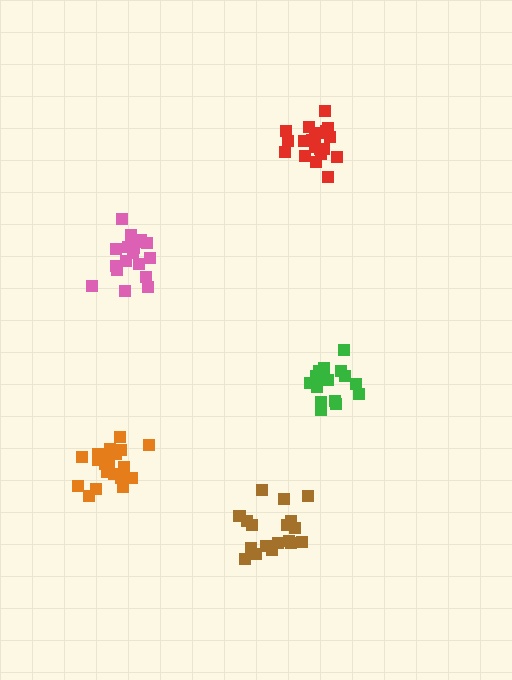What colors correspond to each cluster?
The clusters are colored: pink, red, orange, green, brown.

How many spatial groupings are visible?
There are 5 spatial groupings.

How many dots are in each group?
Group 1: 20 dots, Group 2: 20 dots, Group 3: 21 dots, Group 4: 16 dots, Group 5: 19 dots (96 total).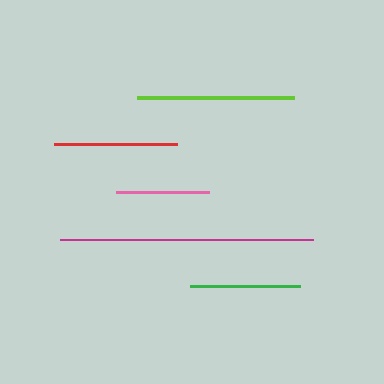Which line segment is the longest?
The magenta line is the longest at approximately 253 pixels.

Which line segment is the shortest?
The pink line is the shortest at approximately 93 pixels.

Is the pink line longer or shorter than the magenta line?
The magenta line is longer than the pink line.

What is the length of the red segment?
The red segment is approximately 123 pixels long.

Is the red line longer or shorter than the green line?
The red line is longer than the green line.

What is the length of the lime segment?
The lime segment is approximately 157 pixels long.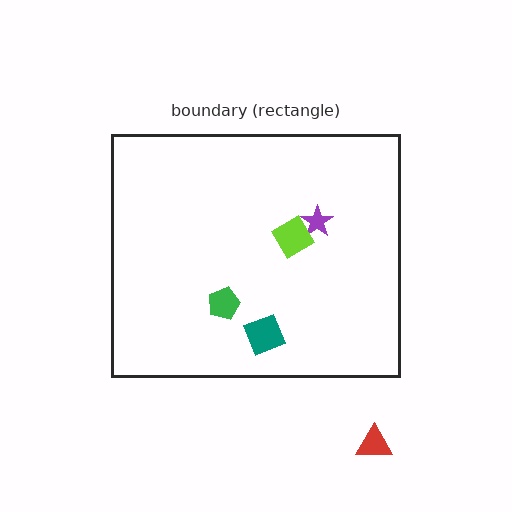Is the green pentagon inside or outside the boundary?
Inside.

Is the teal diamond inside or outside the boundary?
Inside.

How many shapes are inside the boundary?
4 inside, 1 outside.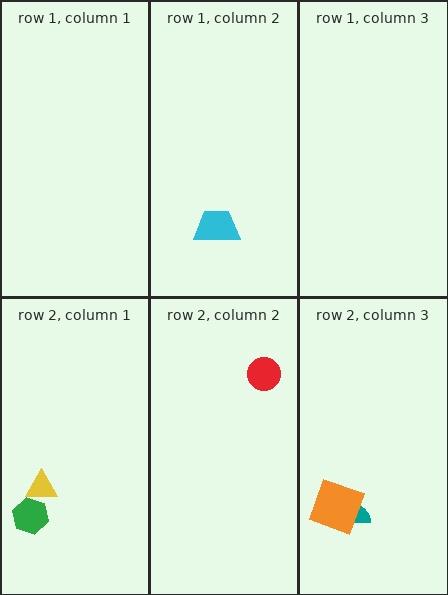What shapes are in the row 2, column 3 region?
The teal semicircle, the orange square.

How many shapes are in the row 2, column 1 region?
2.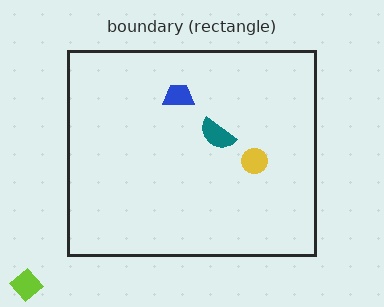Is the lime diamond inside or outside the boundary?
Outside.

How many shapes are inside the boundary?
3 inside, 1 outside.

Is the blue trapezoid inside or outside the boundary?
Inside.